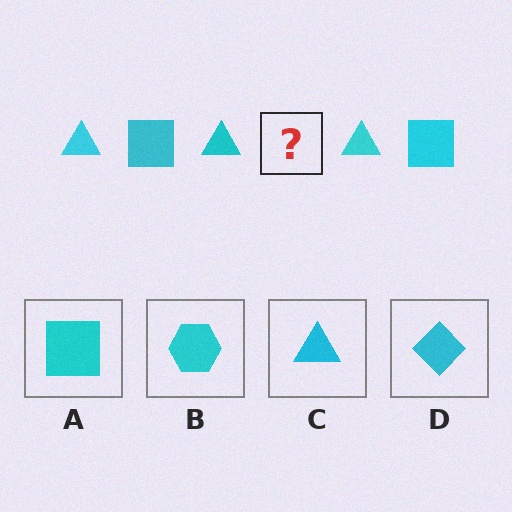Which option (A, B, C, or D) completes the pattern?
A.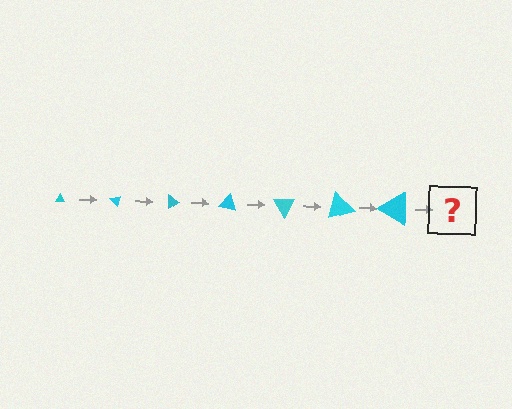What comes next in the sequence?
The next element should be a triangle, larger than the previous one and rotated 315 degrees from the start.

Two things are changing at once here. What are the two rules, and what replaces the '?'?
The two rules are that the triangle grows larger each step and it rotates 45 degrees each step. The '?' should be a triangle, larger than the previous one and rotated 315 degrees from the start.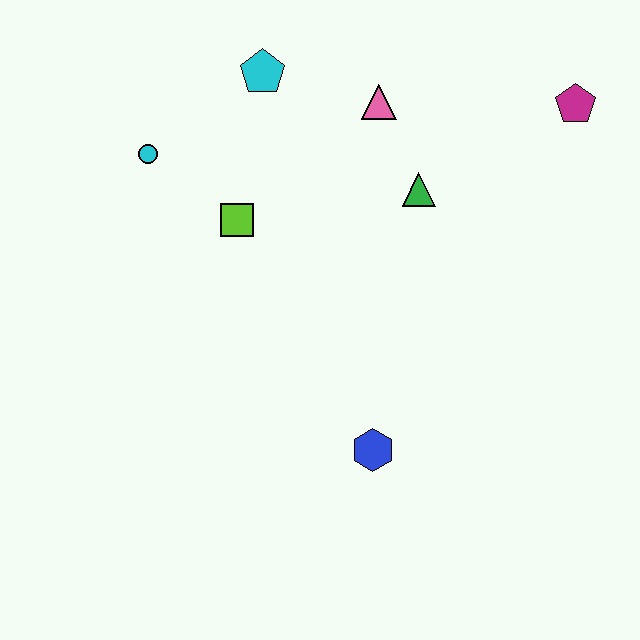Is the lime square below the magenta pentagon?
Yes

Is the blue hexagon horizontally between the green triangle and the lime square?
Yes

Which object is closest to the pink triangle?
The green triangle is closest to the pink triangle.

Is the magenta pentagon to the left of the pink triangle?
No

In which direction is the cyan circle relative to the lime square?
The cyan circle is to the left of the lime square.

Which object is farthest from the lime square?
The magenta pentagon is farthest from the lime square.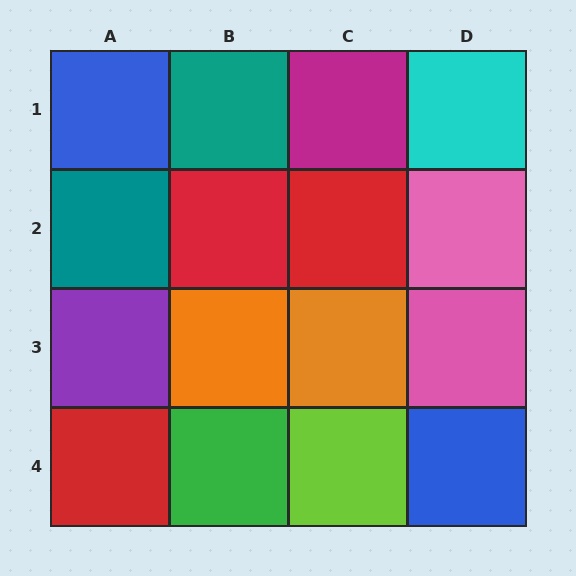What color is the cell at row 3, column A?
Purple.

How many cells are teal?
2 cells are teal.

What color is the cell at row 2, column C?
Red.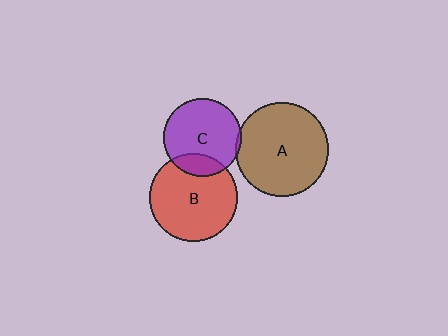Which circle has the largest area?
Circle A (brown).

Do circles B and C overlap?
Yes.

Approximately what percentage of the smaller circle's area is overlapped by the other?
Approximately 20%.